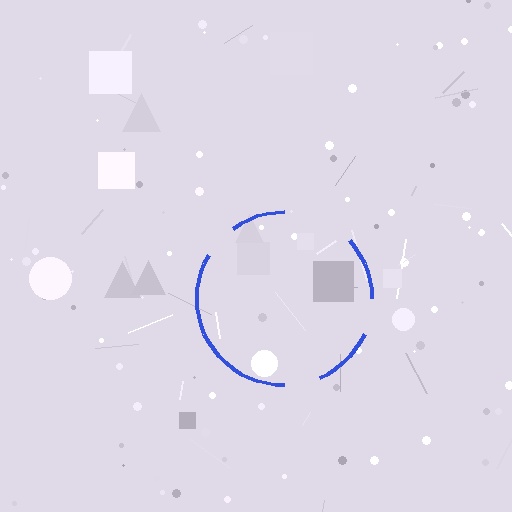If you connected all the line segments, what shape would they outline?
They would outline a circle.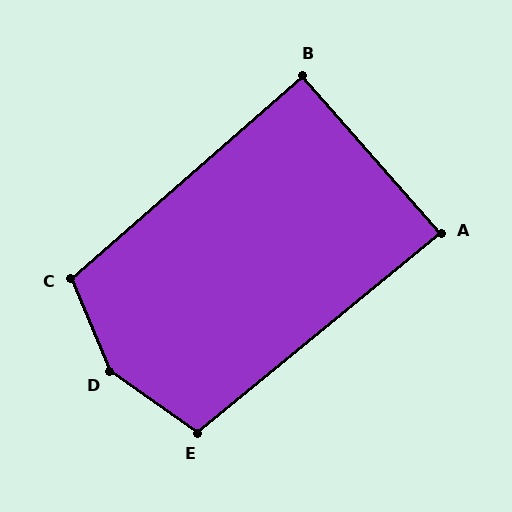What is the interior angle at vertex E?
Approximately 106 degrees (obtuse).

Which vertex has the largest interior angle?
D, at approximately 148 degrees.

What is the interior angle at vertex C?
Approximately 109 degrees (obtuse).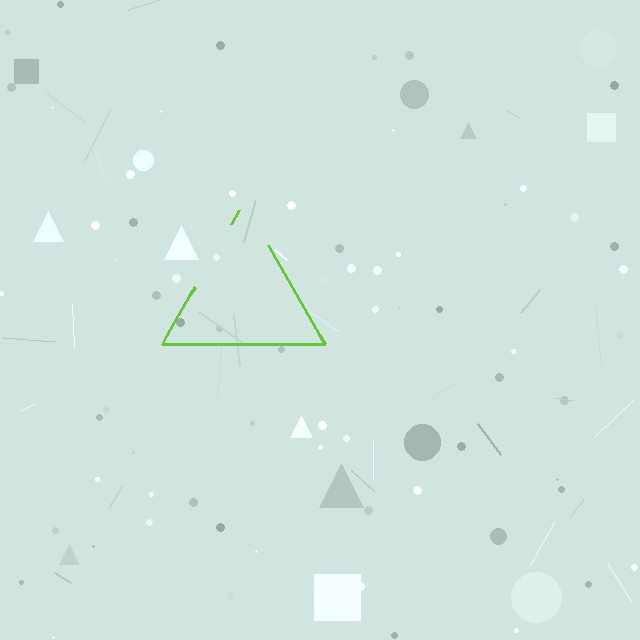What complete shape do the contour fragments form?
The contour fragments form a triangle.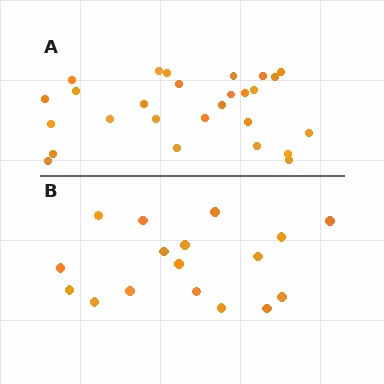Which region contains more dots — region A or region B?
Region A (the top region) has more dots.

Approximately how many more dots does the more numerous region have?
Region A has roughly 10 or so more dots than region B.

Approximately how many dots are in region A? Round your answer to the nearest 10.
About 30 dots. (The exact count is 27, which rounds to 30.)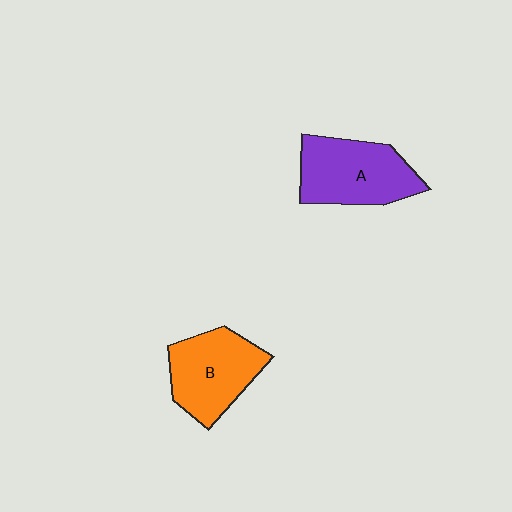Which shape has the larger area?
Shape A (purple).